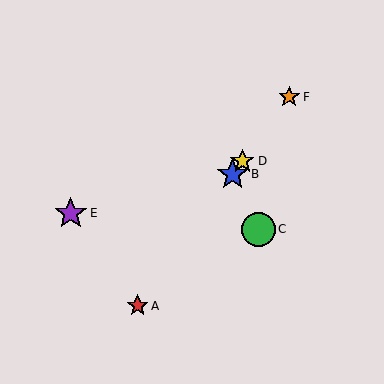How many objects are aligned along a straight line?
4 objects (A, B, D, F) are aligned along a straight line.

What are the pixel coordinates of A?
Object A is at (138, 306).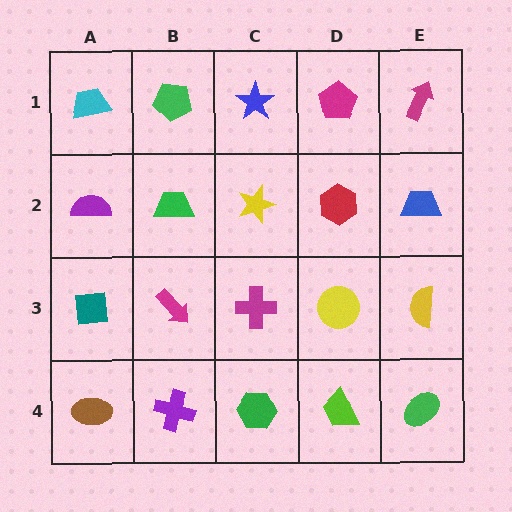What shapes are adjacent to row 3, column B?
A green trapezoid (row 2, column B), a purple cross (row 4, column B), a teal square (row 3, column A), a magenta cross (row 3, column C).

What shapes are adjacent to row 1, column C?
A yellow star (row 2, column C), a green pentagon (row 1, column B), a magenta pentagon (row 1, column D).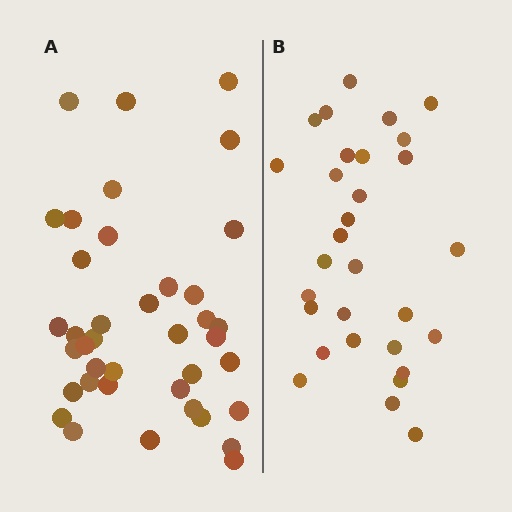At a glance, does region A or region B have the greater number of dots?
Region A (the left region) has more dots.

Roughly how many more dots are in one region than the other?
Region A has roughly 8 or so more dots than region B.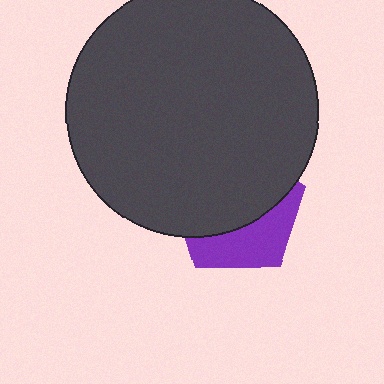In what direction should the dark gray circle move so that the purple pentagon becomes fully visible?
The dark gray circle should move up. That is the shortest direction to clear the overlap and leave the purple pentagon fully visible.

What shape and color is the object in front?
The object in front is a dark gray circle.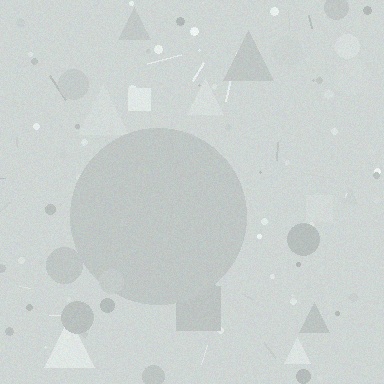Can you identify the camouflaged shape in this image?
The camouflaged shape is a circle.